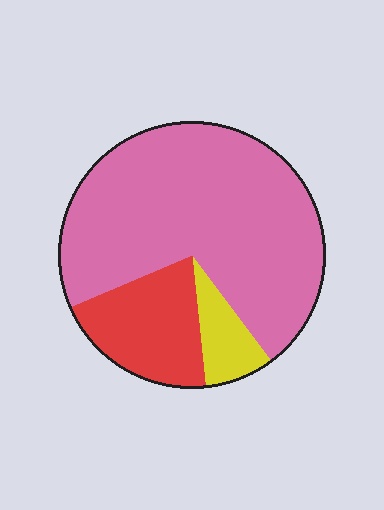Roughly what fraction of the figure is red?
Red covers roughly 20% of the figure.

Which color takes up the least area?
Yellow, at roughly 10%.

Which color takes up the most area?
Pink, at roughly 70%.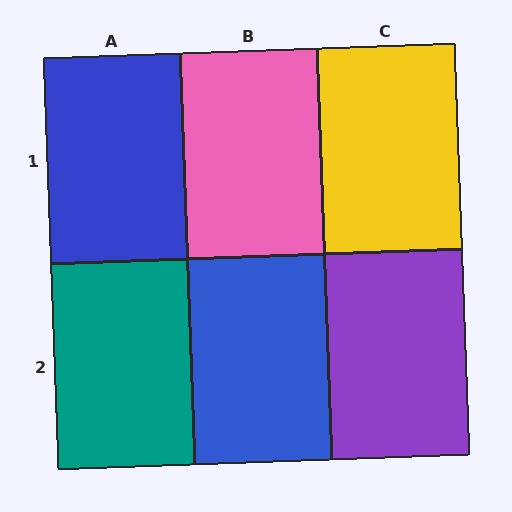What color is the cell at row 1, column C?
Yellow.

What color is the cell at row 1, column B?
Pink.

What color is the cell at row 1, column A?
Blue.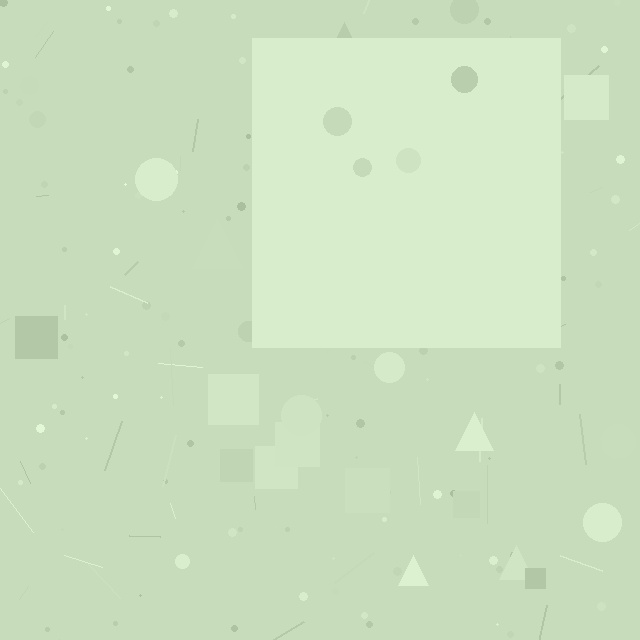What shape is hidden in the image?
A square is hidden in the image.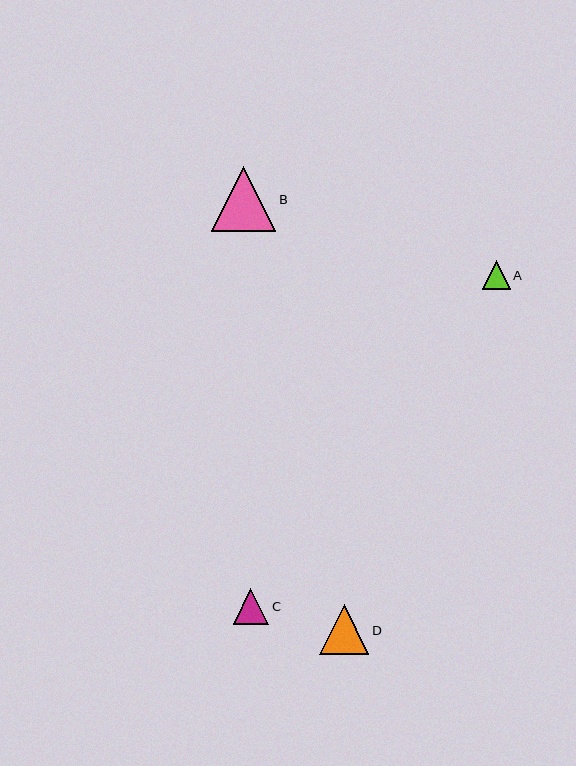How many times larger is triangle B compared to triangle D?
Triangle B is approximately 1.3 times the size of triangle D.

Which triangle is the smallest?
Triangle A is the smallest with a size of approximately 28 pixels.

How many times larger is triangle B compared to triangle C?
Triangle B is approximately 1.8 times the size of triangle C.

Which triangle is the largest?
Triangle B is the largest with a size of approximately 64 pixels.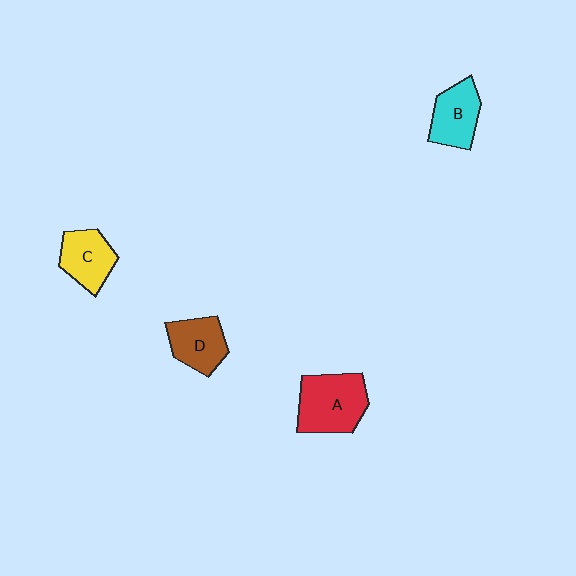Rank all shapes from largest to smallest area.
From largest to smallest: A (red), B (cyan), C (yellow), D (brown).